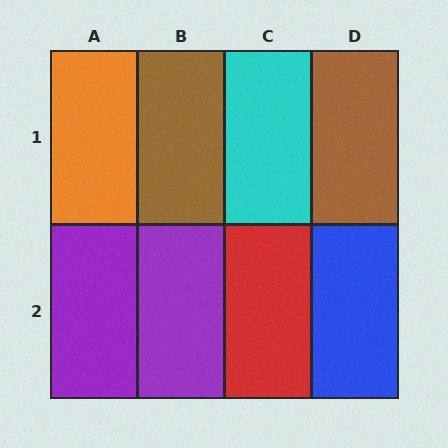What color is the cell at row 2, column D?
Blue.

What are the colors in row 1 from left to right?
Orange, brown, cyan, brown.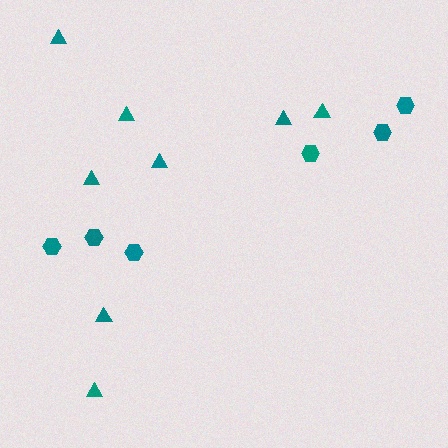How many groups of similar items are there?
There are 2 groups: one group of triangles (8) and one group of hexagons (6).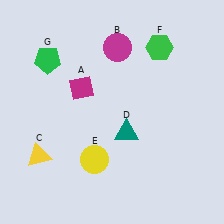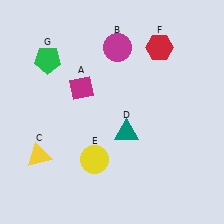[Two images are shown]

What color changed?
The hexagon (F) changed from green in Image 1 to red in Image 2.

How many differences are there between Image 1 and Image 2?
There is 1 difference between the two images.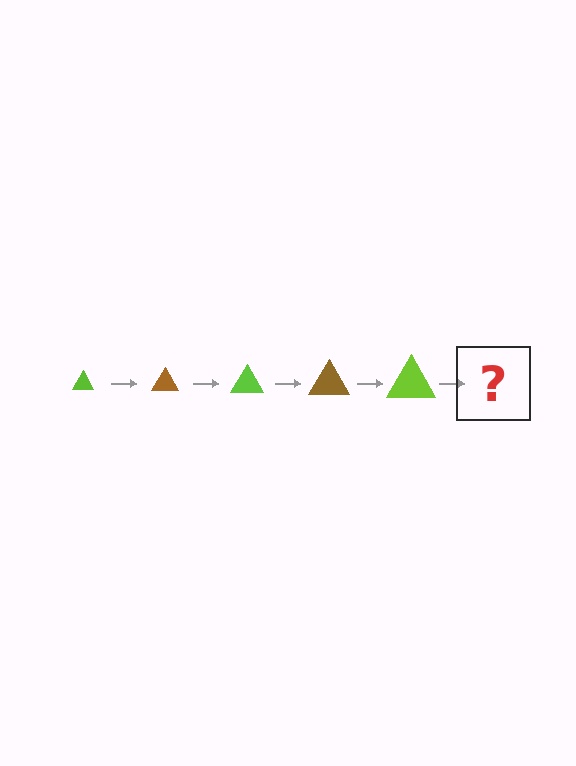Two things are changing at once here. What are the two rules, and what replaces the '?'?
The two rules are that the triangle grows larger each step and the color cycles through lime and brown. The '?' should be a brown triangle, larger than the previous one.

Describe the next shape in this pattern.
It should be a brown triangle, larger than the previous one.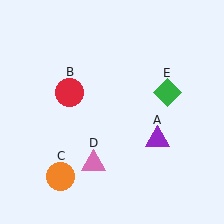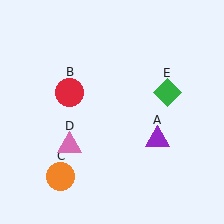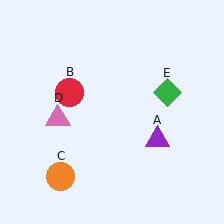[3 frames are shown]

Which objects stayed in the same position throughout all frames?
Purple triangle (object A) and red circle (object B) and orange circle (object C) and green diamond (object E) remained stationary.